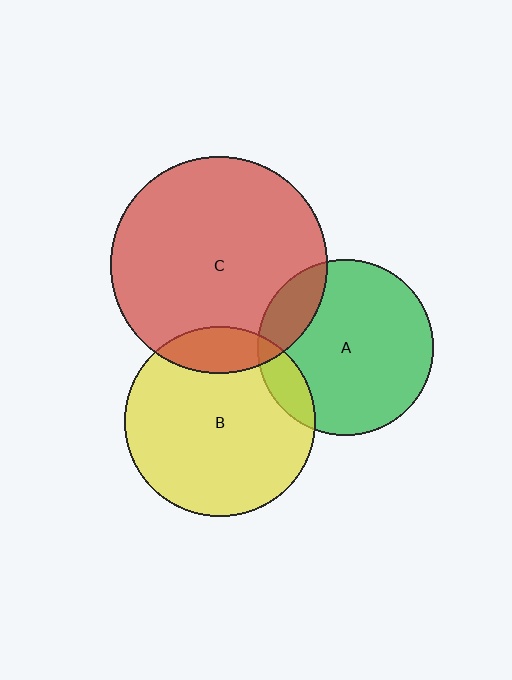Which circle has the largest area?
Circle C (red).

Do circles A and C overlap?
Yes.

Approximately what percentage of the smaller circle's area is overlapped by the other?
Approximately 15%.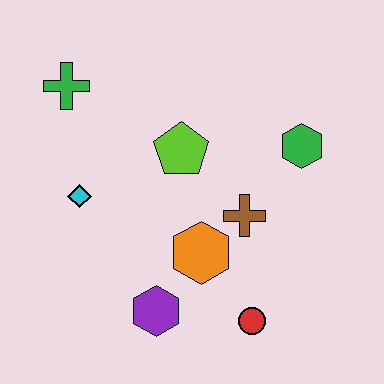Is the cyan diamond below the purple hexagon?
No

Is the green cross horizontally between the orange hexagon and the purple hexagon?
No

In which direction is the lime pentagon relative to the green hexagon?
The lime pentagon is to the left of the green hexagon.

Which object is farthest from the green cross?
The red circle is farthest from the green cross.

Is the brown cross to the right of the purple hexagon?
Yes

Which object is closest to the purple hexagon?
The orange hexagon is closest to the purple hexagon.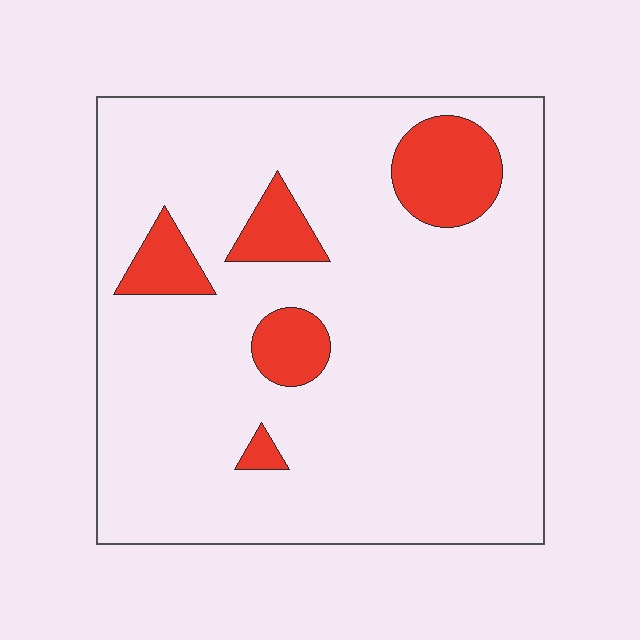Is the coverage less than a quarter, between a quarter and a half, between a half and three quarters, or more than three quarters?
Less than a quarter.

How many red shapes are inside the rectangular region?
5.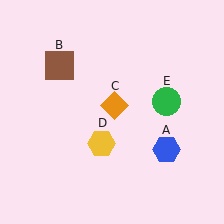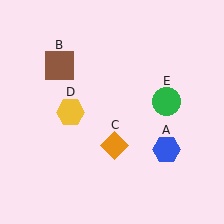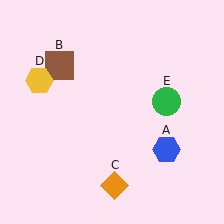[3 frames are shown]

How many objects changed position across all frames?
2 objects changed position: orange diamond (object C), yellow hexagon (object D).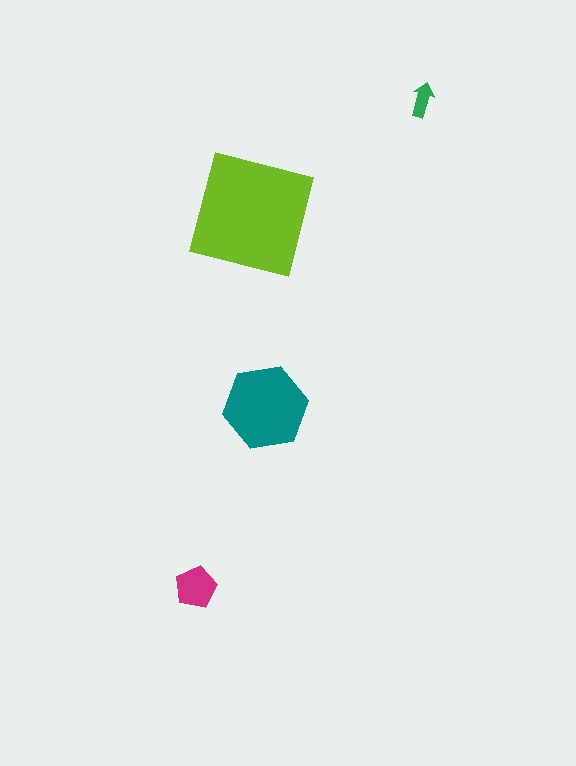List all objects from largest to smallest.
The lime square, the teal hexagon, the magenta pentagon, the green arrow.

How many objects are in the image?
There are 4 objects in the image.